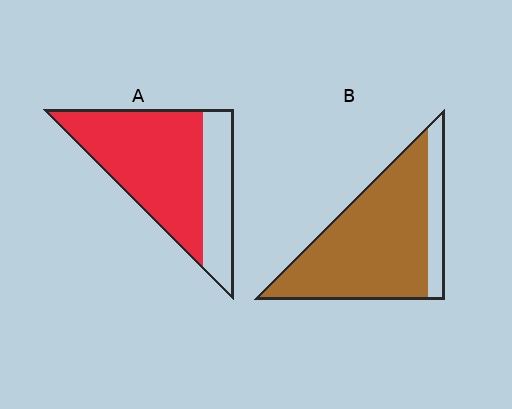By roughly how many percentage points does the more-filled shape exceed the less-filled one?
By roughly 15 percentage points (B over A).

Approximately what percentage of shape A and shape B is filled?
A is approximately 70% and B is approximately 85%.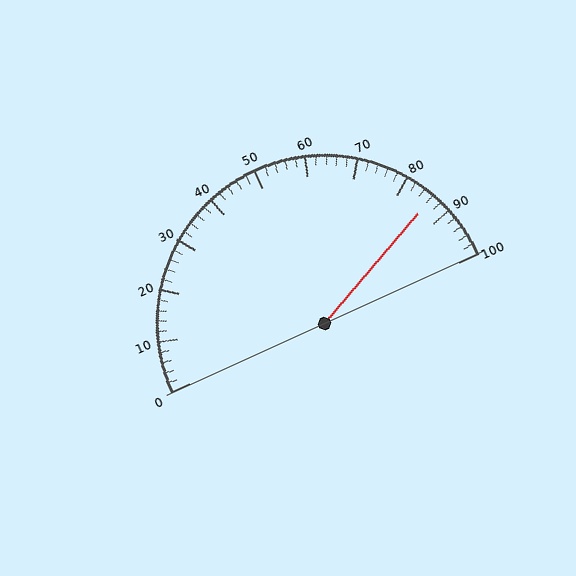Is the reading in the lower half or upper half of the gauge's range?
The reading is in the upper half of the range (0 to 100).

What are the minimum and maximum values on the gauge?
The gauge ranges from 0 to 100.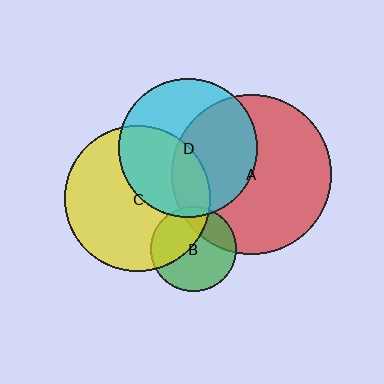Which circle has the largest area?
Circle A (red).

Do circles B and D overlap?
Yes.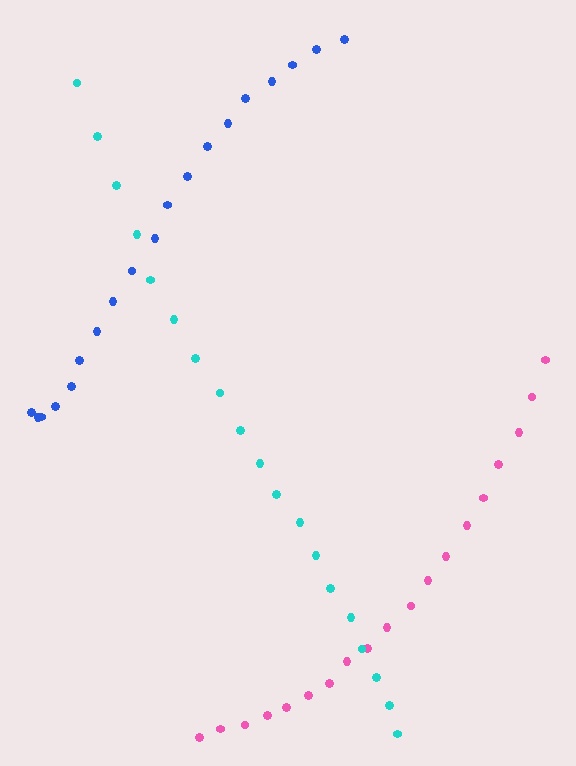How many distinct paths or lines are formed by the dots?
There are 3 distinct paths.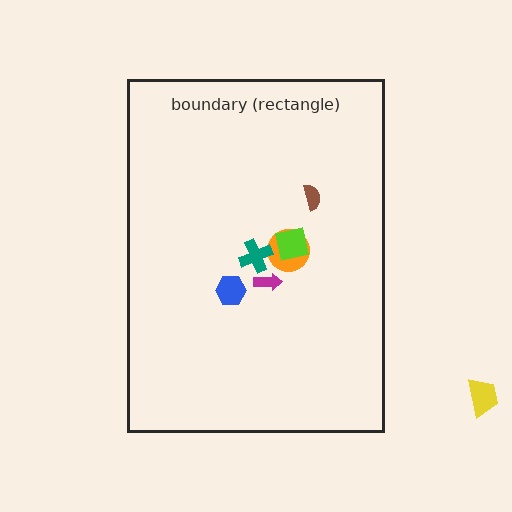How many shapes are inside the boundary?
6 inside, 1 outside.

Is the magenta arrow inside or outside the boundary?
Inside.